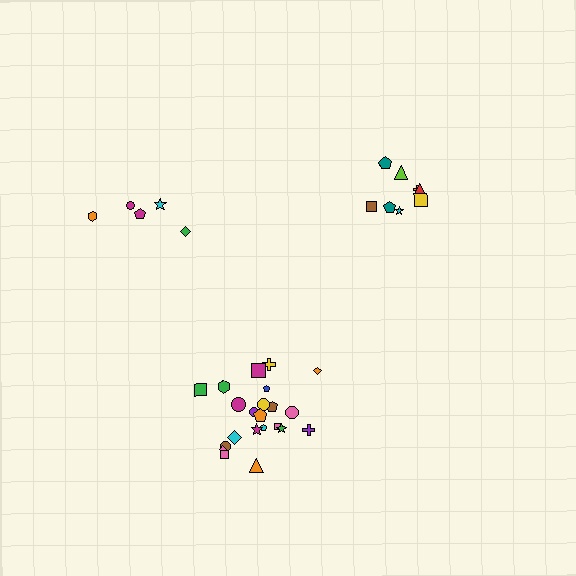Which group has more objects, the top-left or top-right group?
The top-right group.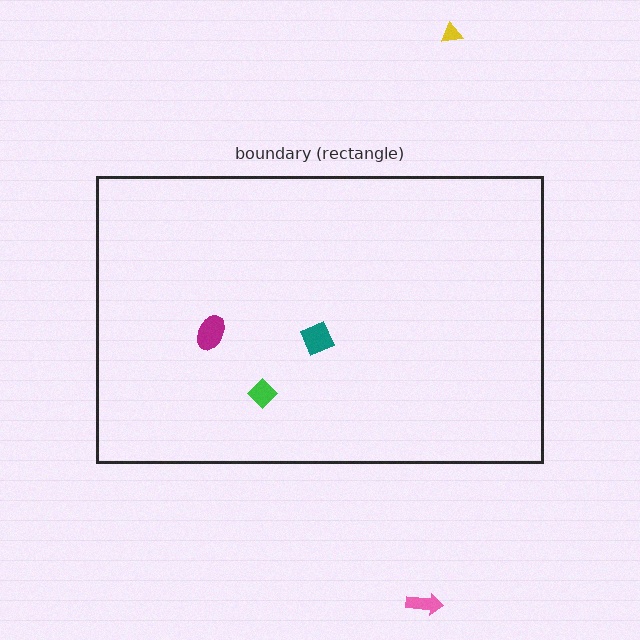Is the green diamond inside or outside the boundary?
Inside.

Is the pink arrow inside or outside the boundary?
Outside.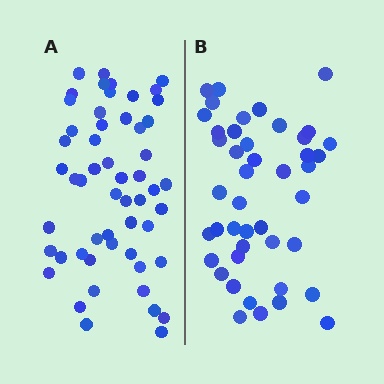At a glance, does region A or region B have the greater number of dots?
Region A (the left region) has more dots.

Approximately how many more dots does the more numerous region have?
Region A has roughly 10 or so more dots than region B.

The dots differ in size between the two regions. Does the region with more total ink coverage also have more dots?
No. Region B has more total ink coverage because its dots are larger, but region A actually contains more individual dots. Total area can be misleading — the number of items is what matters here.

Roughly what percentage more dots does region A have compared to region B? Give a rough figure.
About 25% more.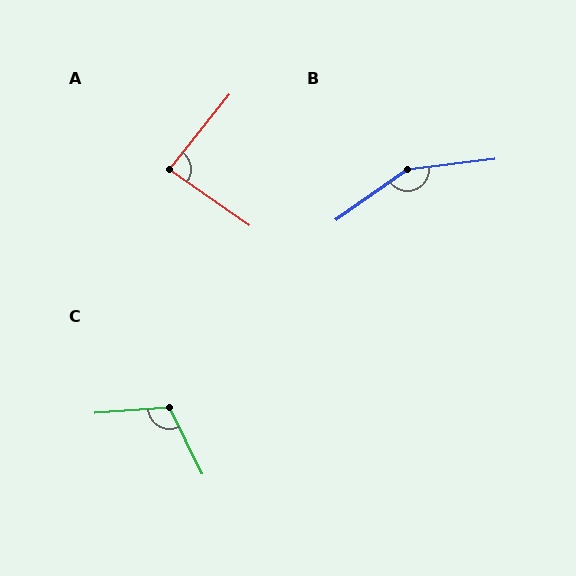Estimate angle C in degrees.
Approximately 112 degrees.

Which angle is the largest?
B, at approximately 152 degrees.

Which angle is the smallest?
A, at approximately 86 degrees.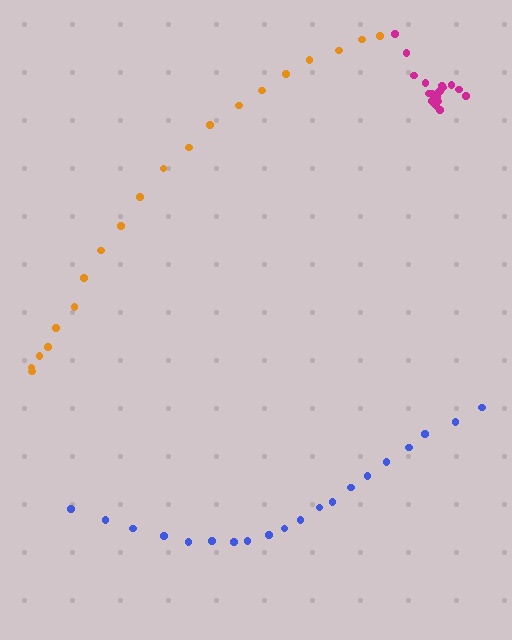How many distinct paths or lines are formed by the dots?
There are 3 distinct paths.